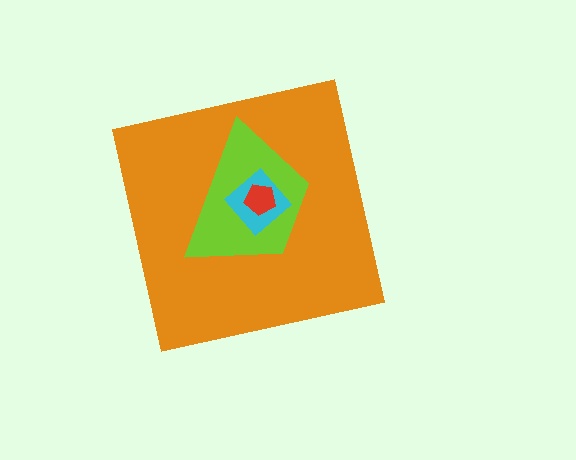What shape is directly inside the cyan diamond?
The red pentagon.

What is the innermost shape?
The red pentagon.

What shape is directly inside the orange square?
The lime trapezoid.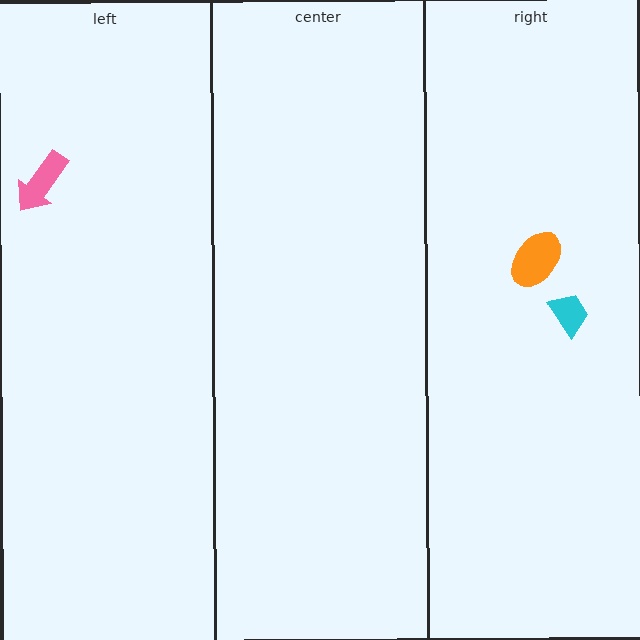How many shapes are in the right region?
2.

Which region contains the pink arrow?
The left region.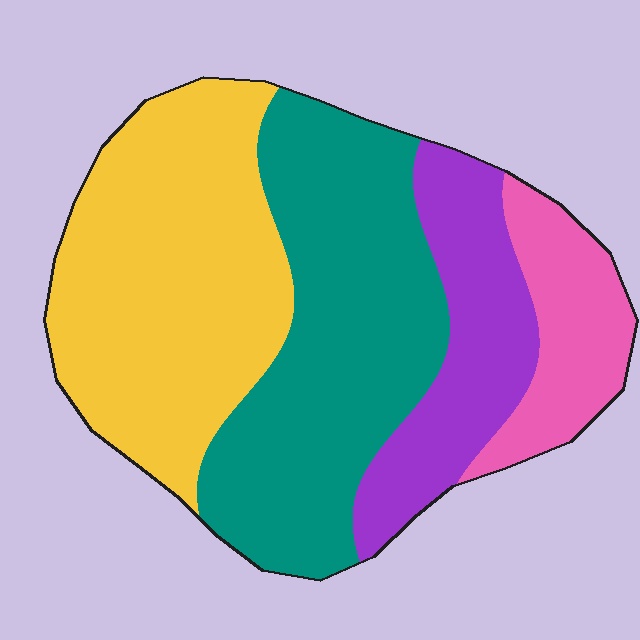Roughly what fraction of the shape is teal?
Teal takes up about three eighths (3/8) of the shape.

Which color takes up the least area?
Pink, at roughly 10%.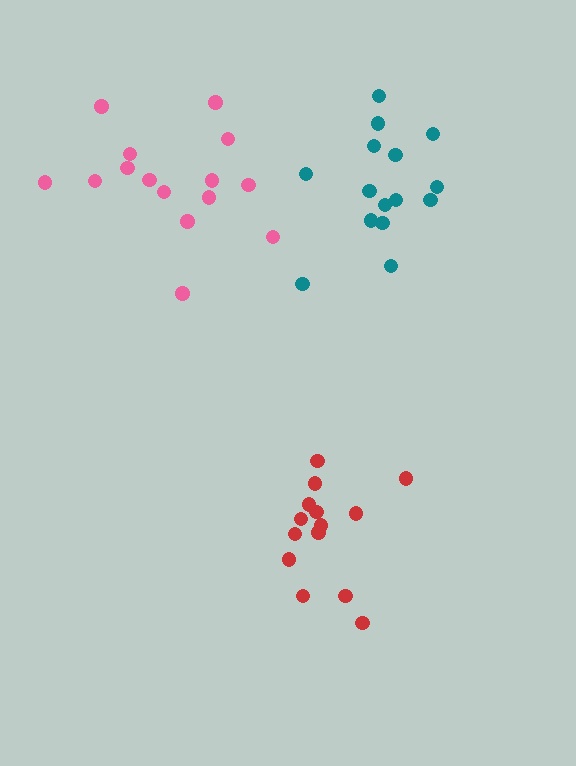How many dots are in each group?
Group 1: 15 dots, Group 2: 14 dots, Group 3: 15 dots (44 total).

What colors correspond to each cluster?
The clusters are colored: pink, red, teal.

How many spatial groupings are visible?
There are 3 spatial groupings.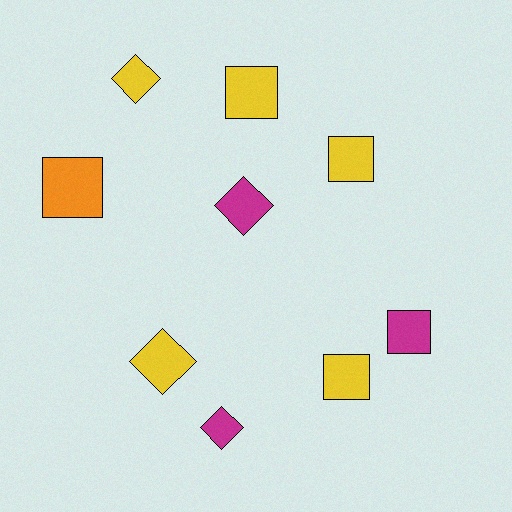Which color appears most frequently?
Yellow, with 5 objects.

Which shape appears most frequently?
Square, with 5 objects.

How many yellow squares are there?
There are 3 yellow squares.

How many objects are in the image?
There are 9 objects.